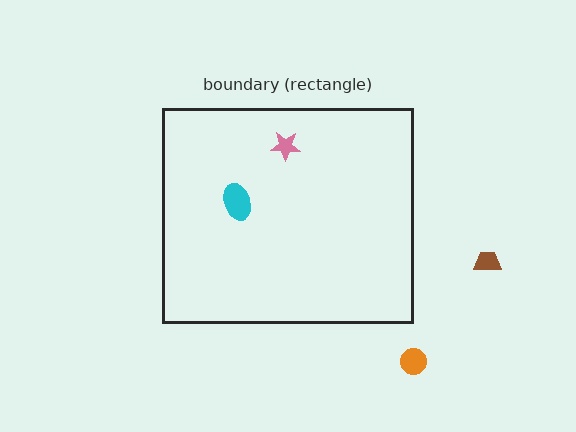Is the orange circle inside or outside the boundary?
Outside.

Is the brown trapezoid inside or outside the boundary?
Outside.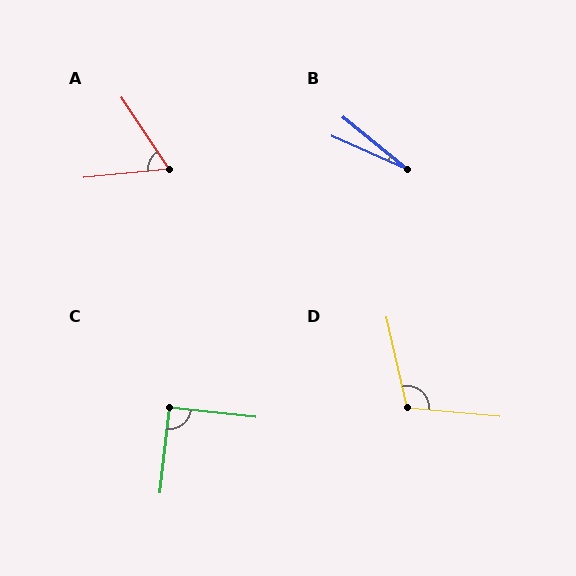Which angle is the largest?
D, at approximately 108 degrees.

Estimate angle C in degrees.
Approximately 90 degrees.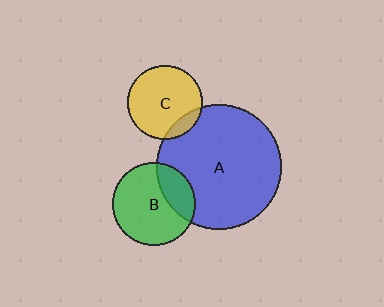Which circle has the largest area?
Circle A (blue).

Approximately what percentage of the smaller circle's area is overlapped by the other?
Approximately 15%.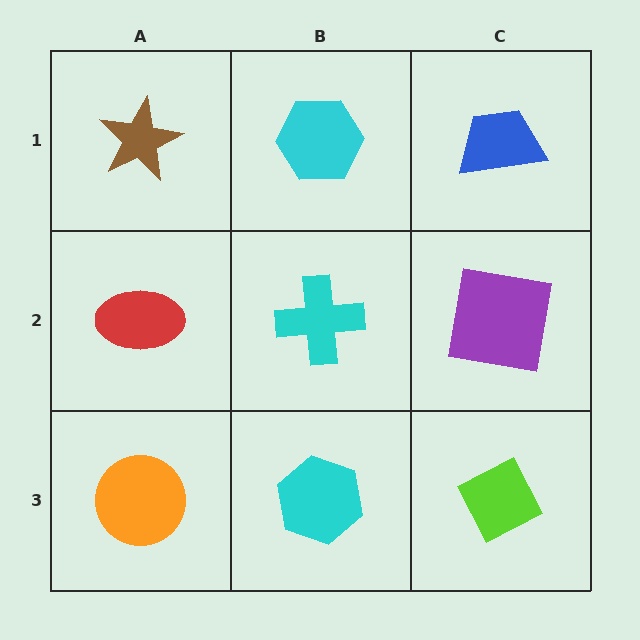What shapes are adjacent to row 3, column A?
A red ellipse (row 2, column A), a cyan hexagon (row 3, column B).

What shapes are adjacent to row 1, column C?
A purple square (row 2, column C), a cyan hexagon (row 1, column B).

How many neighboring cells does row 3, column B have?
3.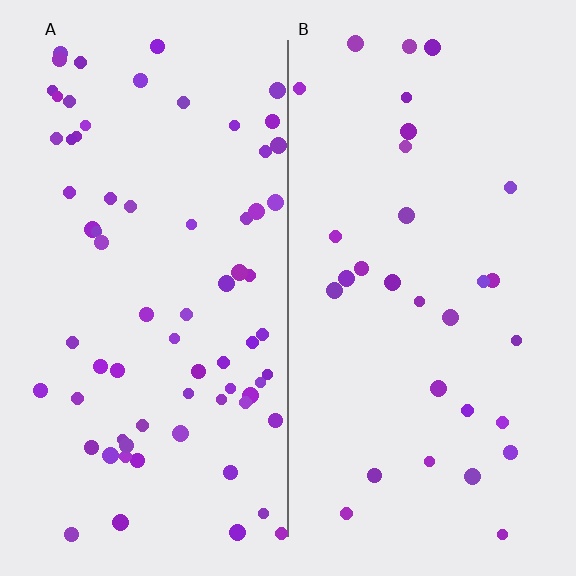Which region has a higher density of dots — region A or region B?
A (the left).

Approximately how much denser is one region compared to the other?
Approximately 2.3× — region A over region B.